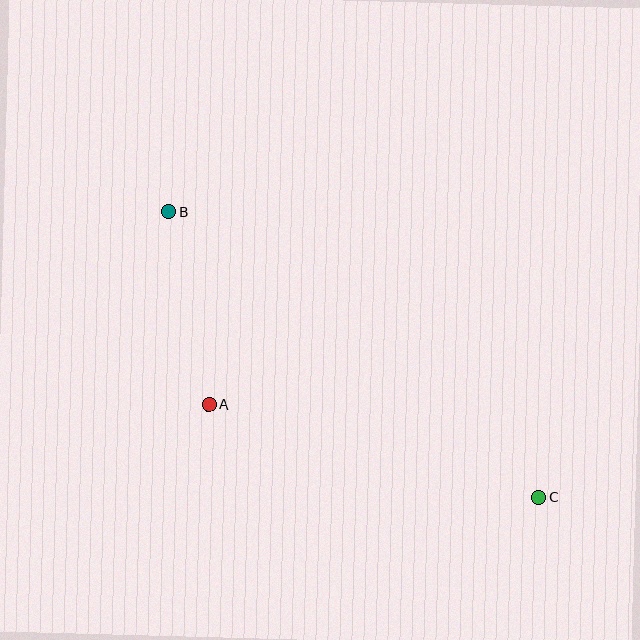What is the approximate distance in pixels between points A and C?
The distance between A and C is approximately 343 pixels.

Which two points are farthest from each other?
Points B and C are farthest from each other.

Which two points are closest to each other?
Points A and B are closest to each other.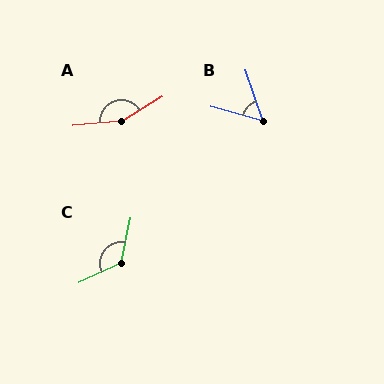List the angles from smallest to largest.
B (56°), C (126°), A (154°).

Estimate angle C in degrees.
Approximately 126 degrees.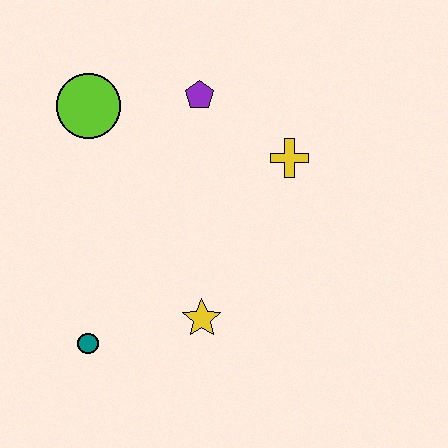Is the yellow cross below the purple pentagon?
Yes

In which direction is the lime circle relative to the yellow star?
The lime circle is above the yellow star.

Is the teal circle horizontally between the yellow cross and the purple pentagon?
No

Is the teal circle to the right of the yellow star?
No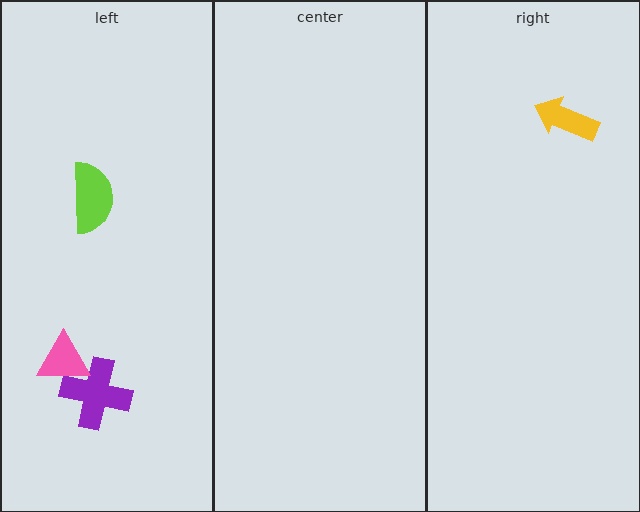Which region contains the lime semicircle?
The left region.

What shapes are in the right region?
The yellow arrow.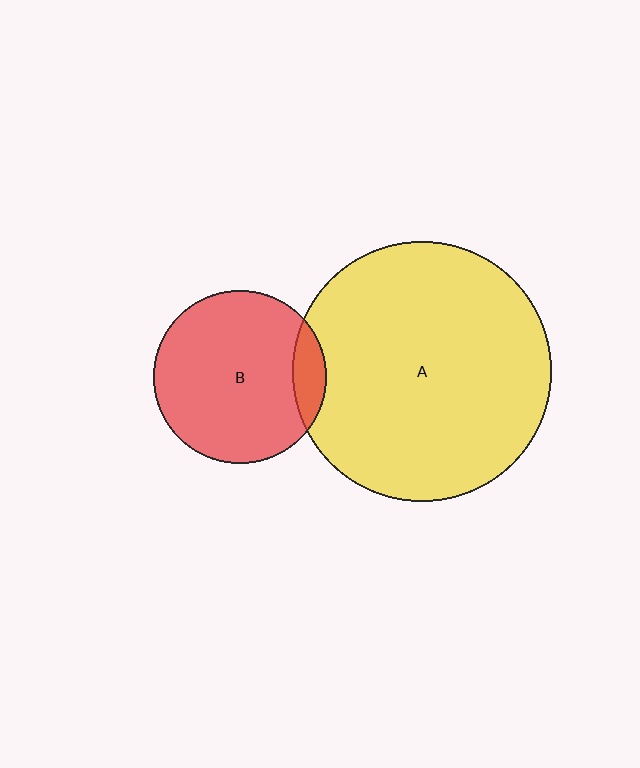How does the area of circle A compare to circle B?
Approximately 2.2 times.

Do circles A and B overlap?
Yes.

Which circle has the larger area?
Circle A (yellow).